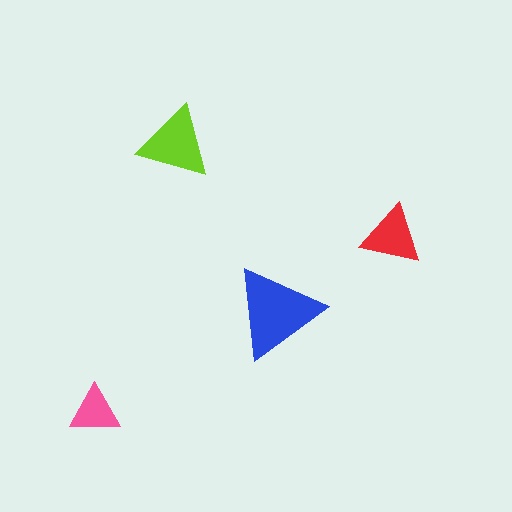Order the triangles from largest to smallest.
the blue one, the lime one, the red one, the pink one.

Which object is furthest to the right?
The red triangle is rightmost.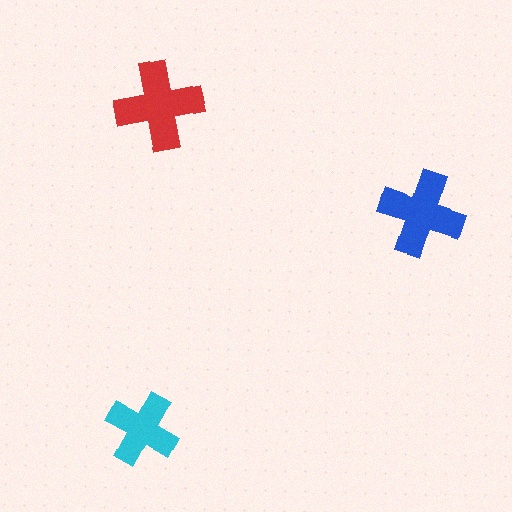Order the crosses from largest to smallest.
the red one, the blue one, the cyan one.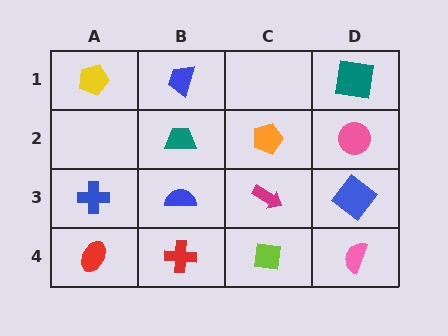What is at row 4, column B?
A red cross.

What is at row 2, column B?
A teal trapezoid.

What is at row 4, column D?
A pink semicircle.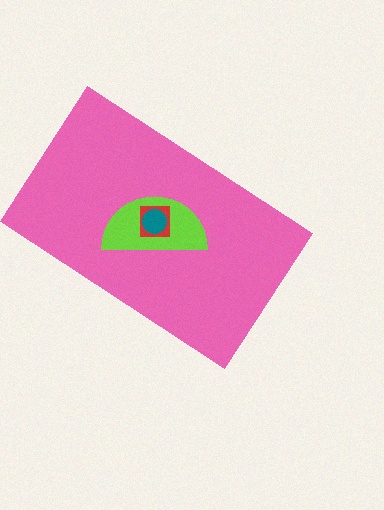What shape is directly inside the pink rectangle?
The lime semicircle.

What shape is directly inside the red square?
The teal circle.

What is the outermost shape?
The pink rectangle.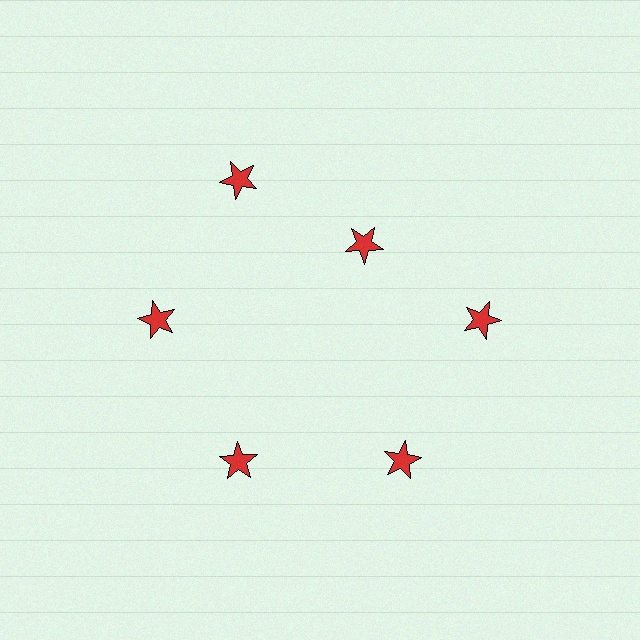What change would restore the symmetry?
The symmetry would be restored by moving it outward, back onto the ring so that all 6 stars sit at equal angles and equal distance from the center.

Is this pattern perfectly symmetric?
No. The 6 red stars are arranged in a ring, but one element near the 1 o'clock position is pulled inward toward the center, breaking the 6-fold rotational symmetry.